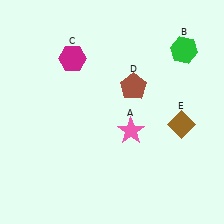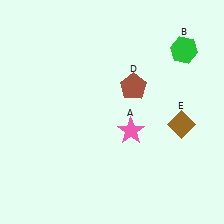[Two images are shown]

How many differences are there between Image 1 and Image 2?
There is 1 difference between the two images.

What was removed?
The magenta hexagon (C) was removed in Image 2.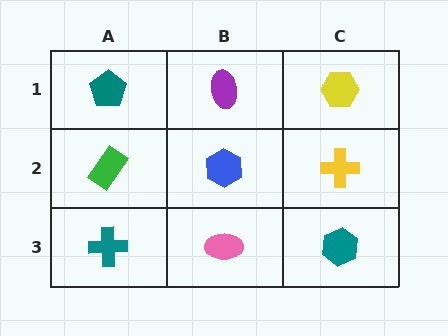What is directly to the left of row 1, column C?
A purple ellipse.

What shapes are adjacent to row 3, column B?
A blue hexagon (row 2, column B), a teal cross (row 3, column A), a teal hexagon (row 3, column C).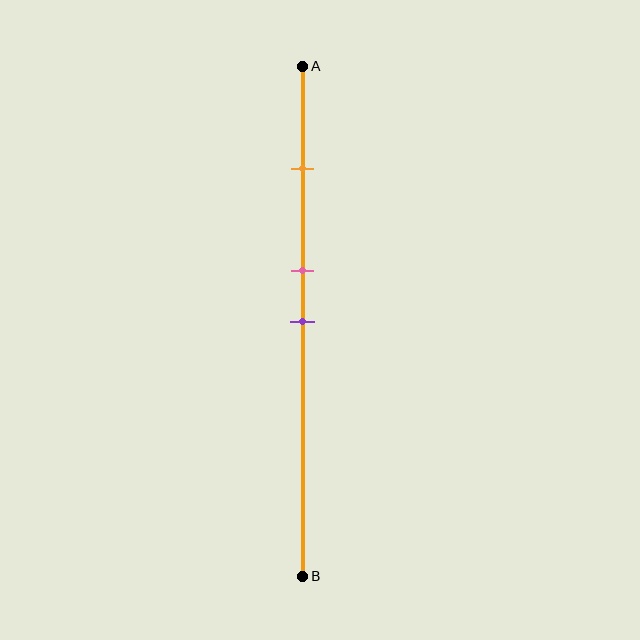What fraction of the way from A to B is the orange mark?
The orange mark is approximately 20% (0.2) of the way from A to B.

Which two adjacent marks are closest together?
The pink and purple marks are the closest adjacent pair.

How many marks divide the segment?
There are 3 marks dividing the segment.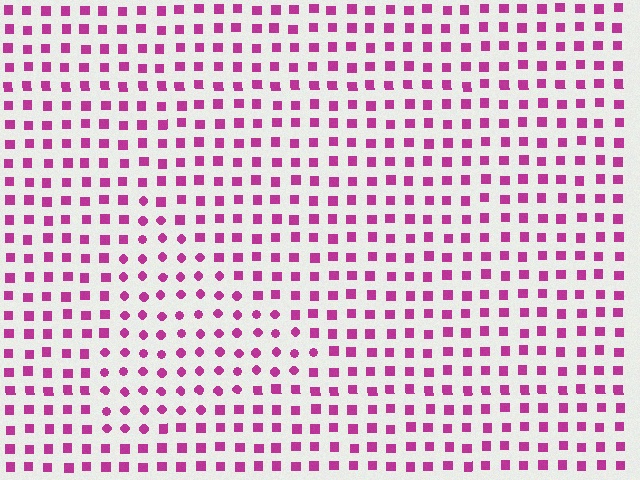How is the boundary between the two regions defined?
The boundary is defined by a change in element shape: circles inside vs. squares outside. All elements share the same color and spacing.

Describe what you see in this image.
The image is filled with small magenta elements arranged in a uniform grid. A triangle-shaped region contains circles, while the surrounding area contains squares. The boundary is defined purely by the change in element shape.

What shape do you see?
I see a triangle.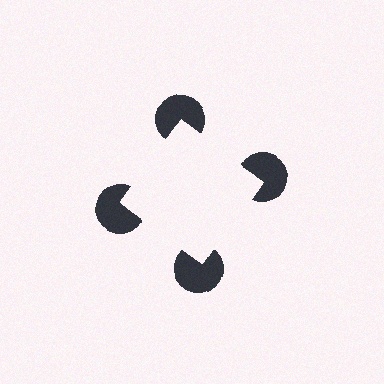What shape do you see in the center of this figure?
An illusory square — its edges are inferred from the aligned wedge cuts in the pac-man discs, not physically drawn.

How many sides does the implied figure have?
4 sides.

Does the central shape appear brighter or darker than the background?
It typically appears slightly brighter than the background, even though no actual brightness change is drawn.